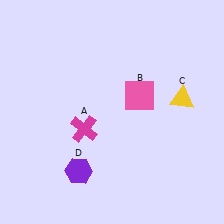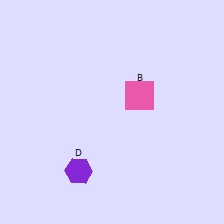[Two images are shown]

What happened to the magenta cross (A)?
The magenta cross (A) was removed in Image 2. It was in the bottom-left area of Image 1.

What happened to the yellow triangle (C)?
The yellow triangle (C) was removed in Image 2. It was in the top-right area of Image 1.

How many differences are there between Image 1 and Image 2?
There are 2 differences between the two images.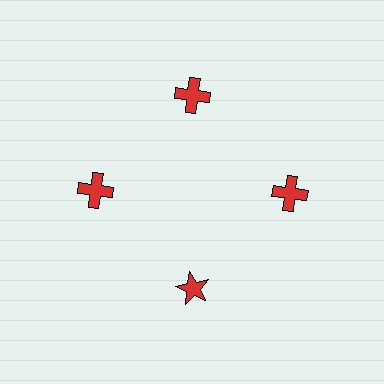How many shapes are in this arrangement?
There are 4 shapes arranged in a ring pattern.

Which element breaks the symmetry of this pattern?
The red star at roughly the 6 o'clock position breaks the symmetry. All other shapes are red crosses.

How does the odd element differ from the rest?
It has a different shape: star instead of cross.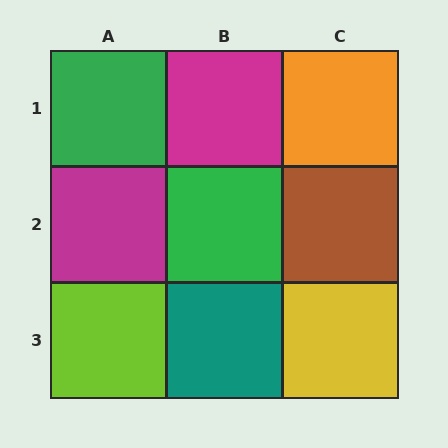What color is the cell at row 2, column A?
Magenta.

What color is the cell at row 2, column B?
Green.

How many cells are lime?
1 cell is lime.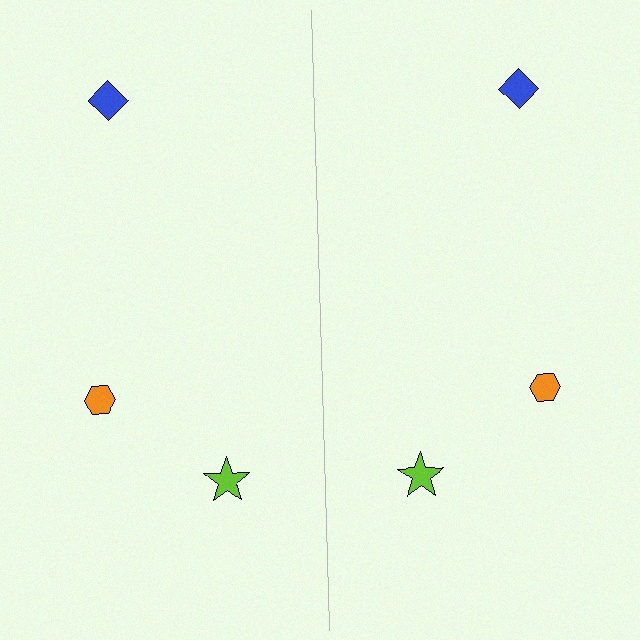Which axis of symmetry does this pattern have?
The pattern has a vertical axis of symmetry running through the center of the image.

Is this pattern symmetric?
Yes, this pattern has bilateral (reflection) symmetry.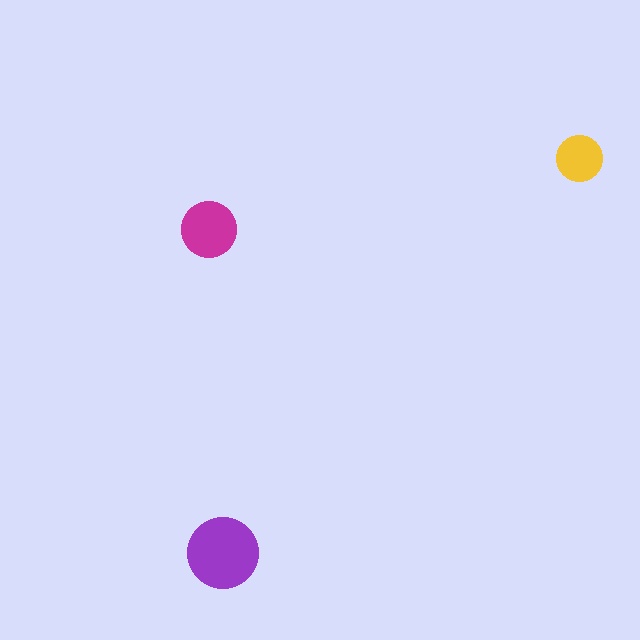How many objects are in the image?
There are 3 objects in the image.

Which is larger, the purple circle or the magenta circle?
The purple one.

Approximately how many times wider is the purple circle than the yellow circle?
About 1.5 times wider.